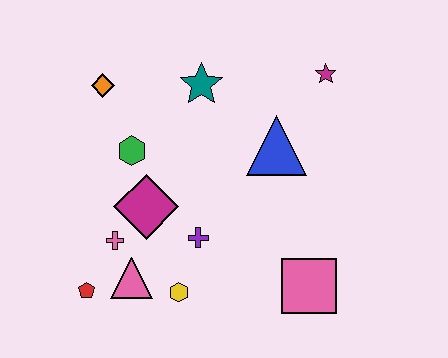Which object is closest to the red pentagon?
The pink triangle is closest to the red pentagon.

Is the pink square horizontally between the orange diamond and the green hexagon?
No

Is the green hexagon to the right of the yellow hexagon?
No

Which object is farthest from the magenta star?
The red pentagon is farthest from the magenta star.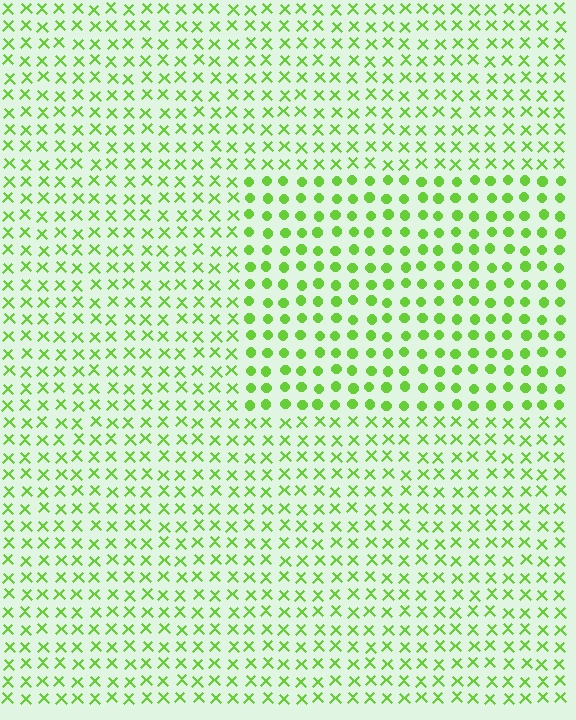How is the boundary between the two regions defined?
The boundary is defined by a change in element shape: circles inside vs. X marks outside. All elements share the same color and spacing.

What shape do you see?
I see a rectangle.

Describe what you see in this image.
The image is filled with small lime elements arranged in a uniform grid. A rectangle-shaped region contains circles, while the surrounding area contains X marks. The boundary is defined purely by the change in element shape.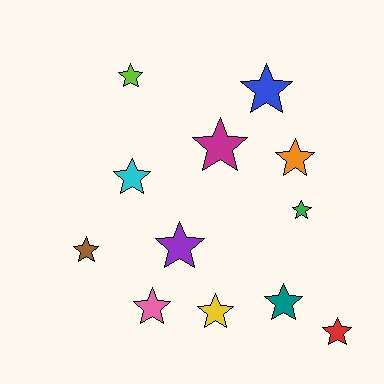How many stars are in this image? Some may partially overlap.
There are 12 stars.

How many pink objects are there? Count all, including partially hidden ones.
There is 1 pink object.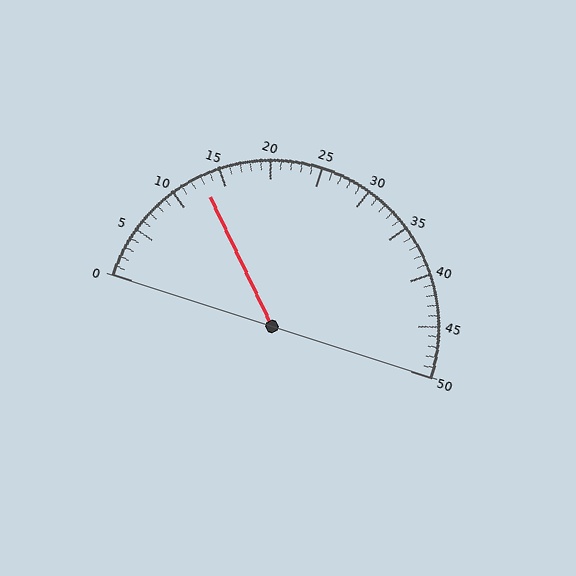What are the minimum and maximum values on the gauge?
The gauge ranges from 0 to 50.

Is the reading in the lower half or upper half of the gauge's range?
The reading is in the lower half of the range (0 to 50).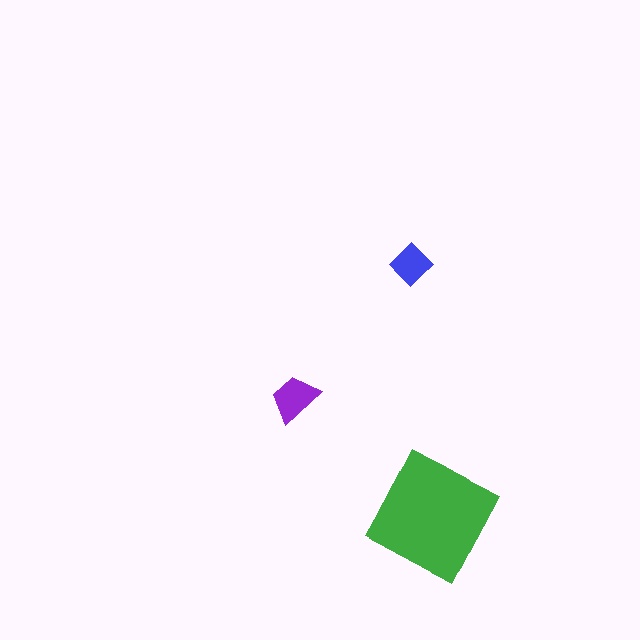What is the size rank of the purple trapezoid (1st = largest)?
2nd.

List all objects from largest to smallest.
The green square, the purple trapezoid, the blue diamond.